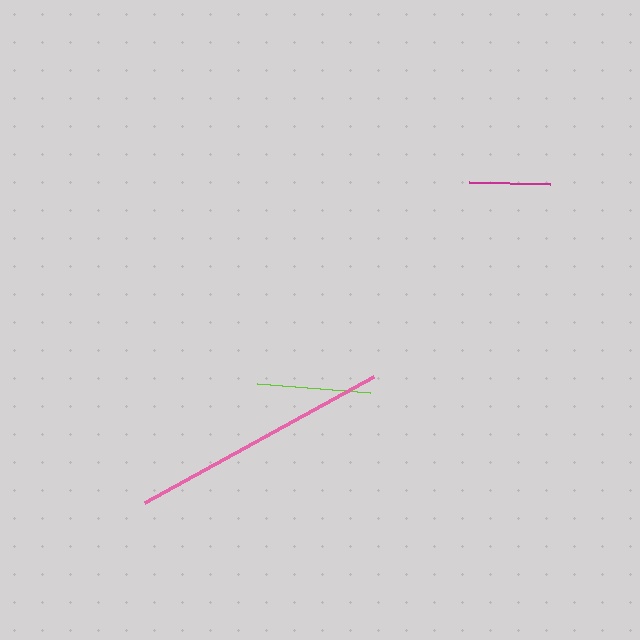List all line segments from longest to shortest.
From longest to shortest: pink, lime, magenta.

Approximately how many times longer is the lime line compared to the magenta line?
The lime line is approximately 1.4 times the length of the magenta line.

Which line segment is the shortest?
The magenta line is the shortest at approximately 81 pixels.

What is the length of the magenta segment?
The magenta segment is approximately 81 pixels long.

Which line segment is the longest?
The pink line is the longest at approximately 261 pixels.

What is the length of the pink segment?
The pink segment is approximately 261 pixels long.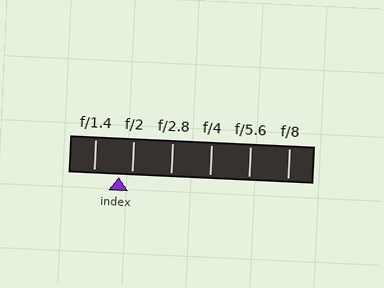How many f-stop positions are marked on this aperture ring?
There are 6 f-stop positions marked.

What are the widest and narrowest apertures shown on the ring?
The widest aperture shown is f/1.4 and the narrowest is f/8.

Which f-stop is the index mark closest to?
The index mark is closest to f/2.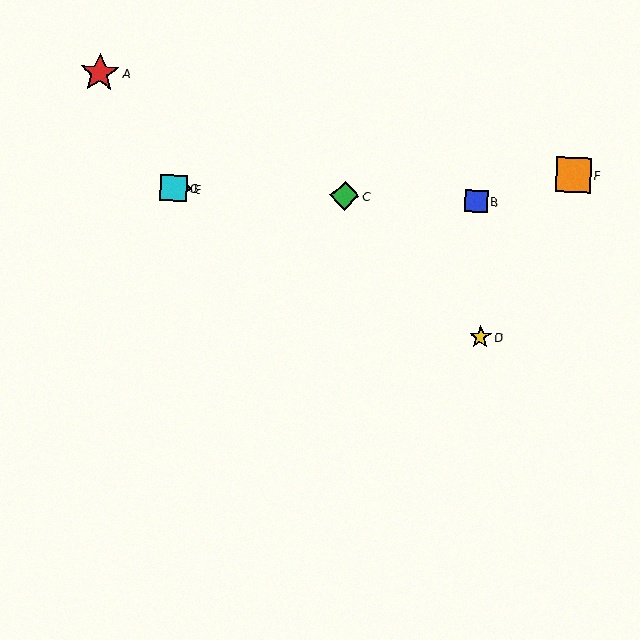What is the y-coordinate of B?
Object B is at y≈201.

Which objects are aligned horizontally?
Objects B, C, E, G are aligned horizontally.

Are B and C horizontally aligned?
Yes, both are at y≈201.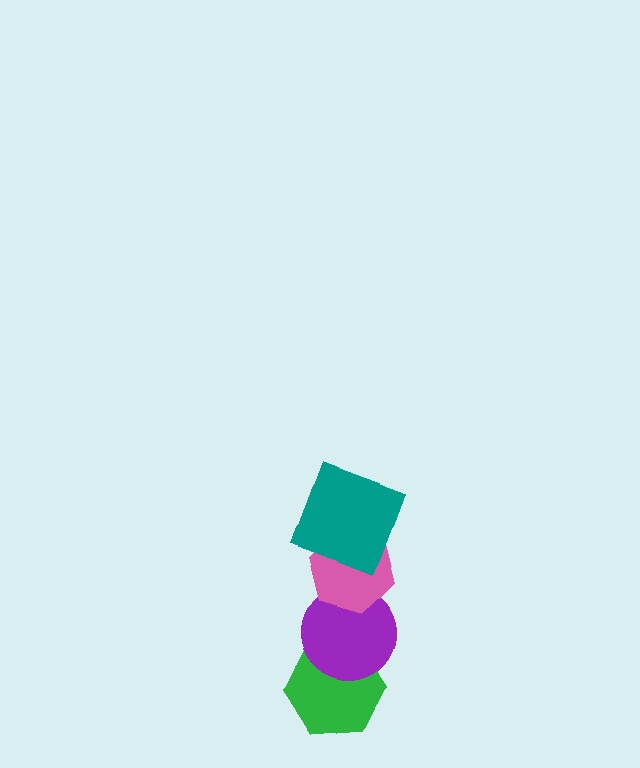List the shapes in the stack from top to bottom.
From top to bottom: the teal square, the pink hexagon, the purple circle, the green hexagon.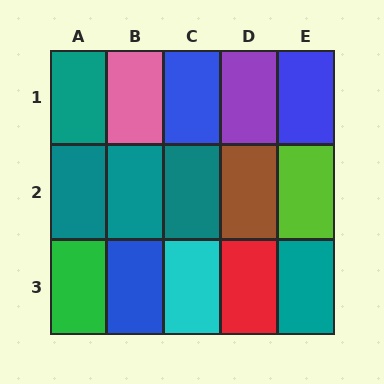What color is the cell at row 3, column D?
Red.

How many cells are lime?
1 cell is lime.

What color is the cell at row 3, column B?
Blue.